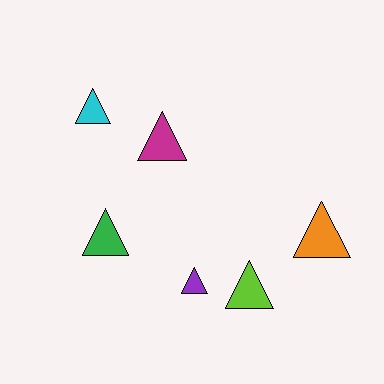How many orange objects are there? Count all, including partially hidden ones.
There is 1 orange object.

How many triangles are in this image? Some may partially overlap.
There are 6 triangles.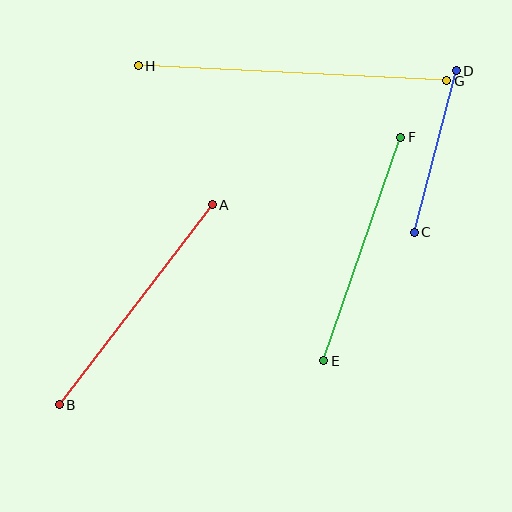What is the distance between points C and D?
The distance is approximately 167 pixels.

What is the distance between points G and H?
The distance is approximately 309 pixels.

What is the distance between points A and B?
The distance is approximately 251 pixels.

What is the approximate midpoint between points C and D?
The midpoint is at approximately (435, 152) pixels.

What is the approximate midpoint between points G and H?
The midpoint is at approximately (292, 73) pixels.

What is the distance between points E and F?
The distance is approximately 236 pixels.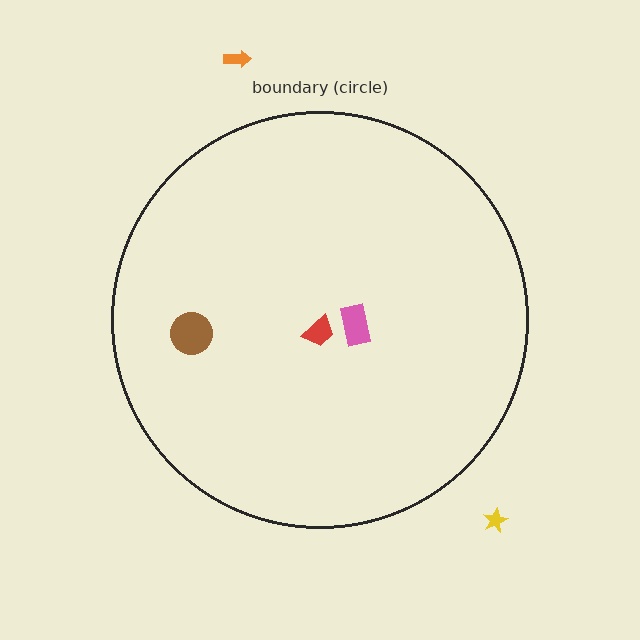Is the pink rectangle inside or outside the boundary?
Inside.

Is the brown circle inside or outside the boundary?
Inside.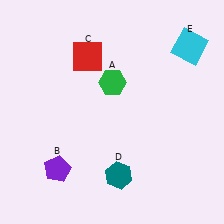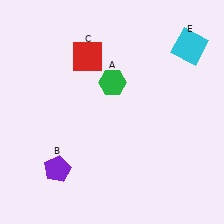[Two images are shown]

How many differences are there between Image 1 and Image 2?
There is 1 difference between the two images.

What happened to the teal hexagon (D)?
The teal hexagon (D) was removed in Image 2. It was in the bottom-right area of Image 1.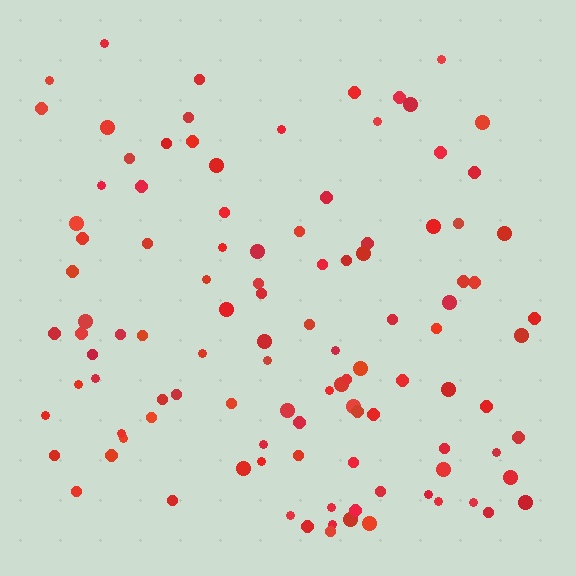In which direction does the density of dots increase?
From top to bottom, with the bottom side densest.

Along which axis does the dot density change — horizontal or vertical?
Vertical.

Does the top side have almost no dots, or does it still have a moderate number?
Still a moderate number, just noticeably fewer than the bottom.